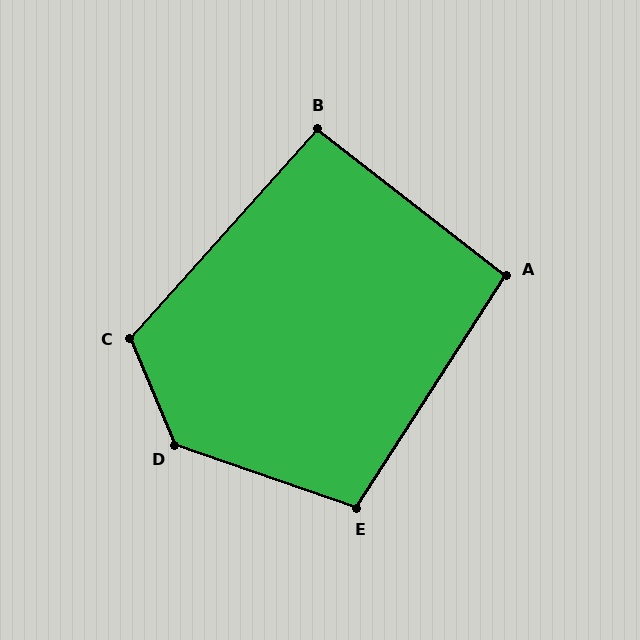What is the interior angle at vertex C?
Approximately 115 degrees (obtuse).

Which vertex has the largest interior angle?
D, at approximately 132 degrees.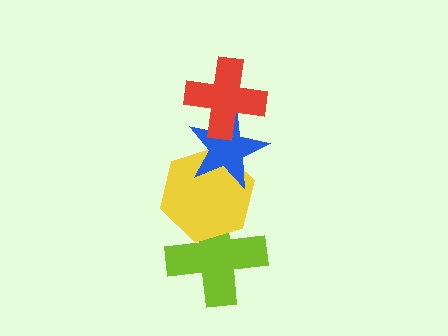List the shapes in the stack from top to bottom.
From top to bottom: the red cross, the blue star, the yellow hexagon, the lime cross.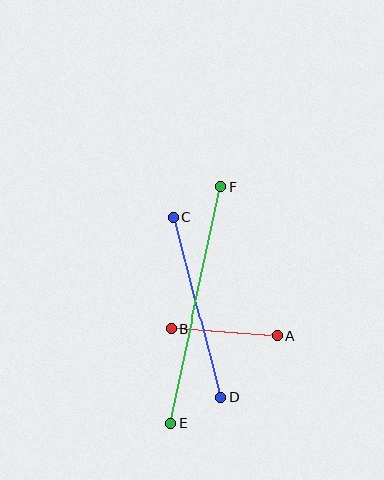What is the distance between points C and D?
The distance is approximately 186 pixels.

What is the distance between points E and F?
The distance is approximately 242 pixels.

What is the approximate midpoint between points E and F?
The midpoint is at approximately (196, 305) pixels.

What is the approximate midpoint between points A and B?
The midpoint is at approximately (224, 333) pixels.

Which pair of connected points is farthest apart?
Points E and F are farthest apart.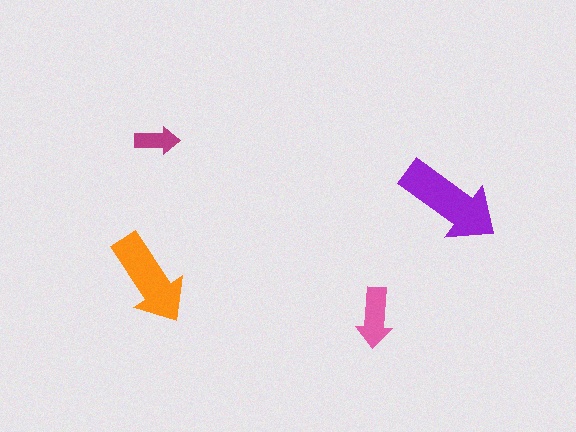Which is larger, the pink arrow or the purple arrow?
The purple one.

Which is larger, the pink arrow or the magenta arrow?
The pink one.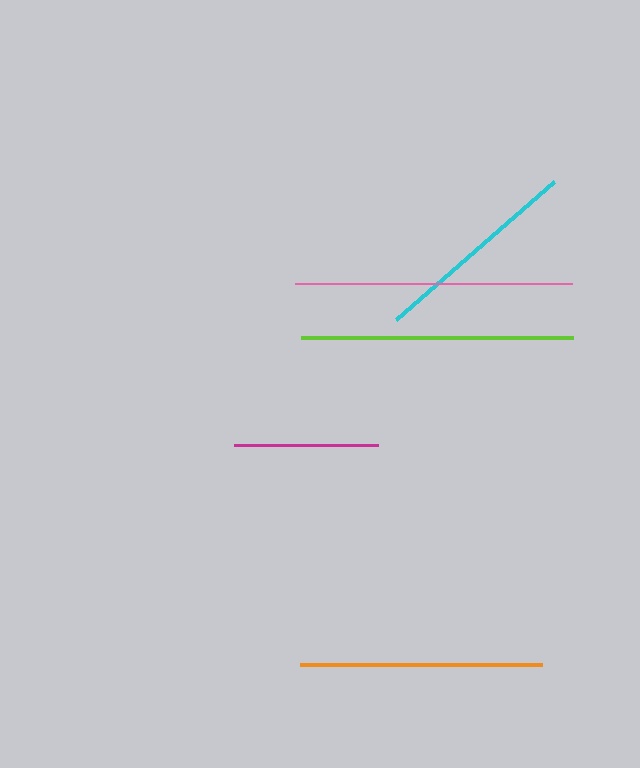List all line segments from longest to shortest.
From longest to shortest: pink, lime, orange, cyan, magenta.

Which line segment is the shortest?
The magenta line is the shortest at approximately 144 pixels.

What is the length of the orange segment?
The orange segment is approximately 243 pixels long.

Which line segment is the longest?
The pink line is the longest at approximately 277 pixels.